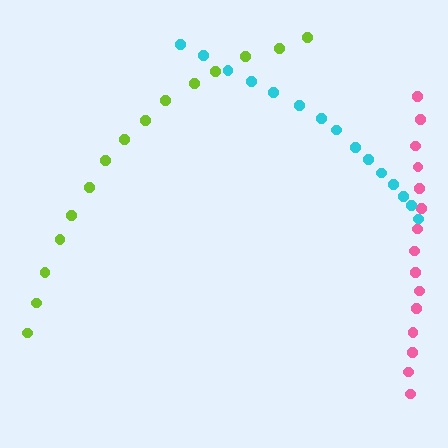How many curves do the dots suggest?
There are 3 distinct paths.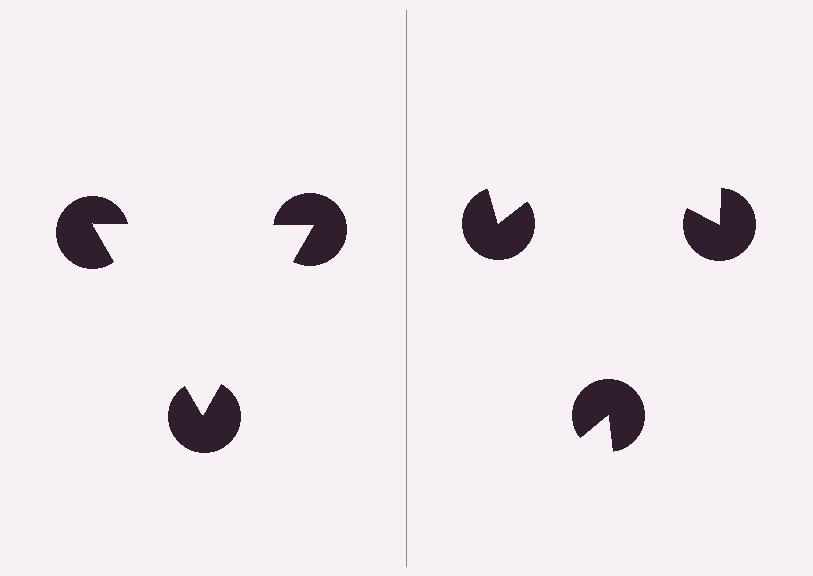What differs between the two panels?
The pac-man discs are positioned identically on both sides; only the wedge orientations differ. On the left they align to a triangle; on the right they are misaligned.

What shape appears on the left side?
An illusory triangle.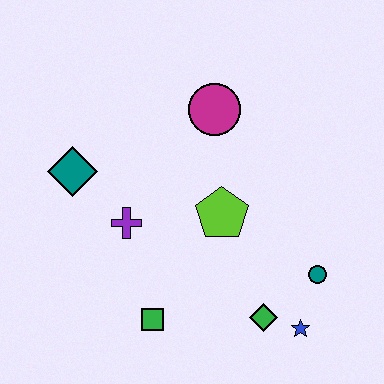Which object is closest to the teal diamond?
The purple cross is closest to the teal diamond.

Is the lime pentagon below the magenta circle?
Yes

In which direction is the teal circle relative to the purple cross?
The teal circle is to the right of the purple cross.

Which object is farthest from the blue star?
The teal diamond is farthest from the blue star.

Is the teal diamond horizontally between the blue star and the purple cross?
No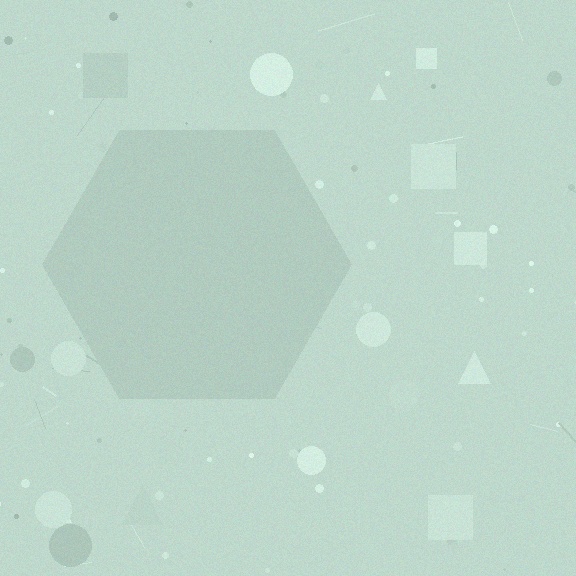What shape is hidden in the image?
A hexagon is hidden in the image.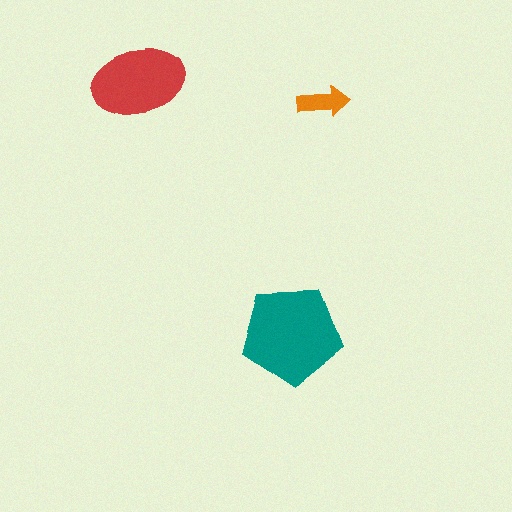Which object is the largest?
The teal pentagon.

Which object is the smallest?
The orange arrow.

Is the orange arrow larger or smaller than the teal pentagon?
Smaller.